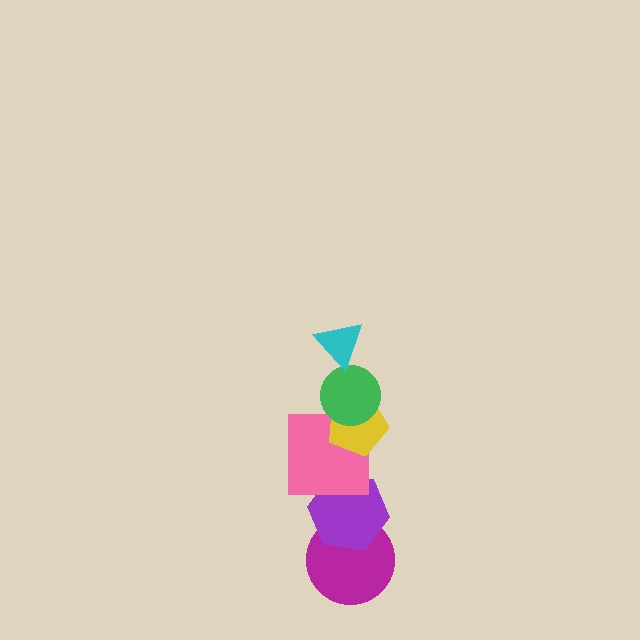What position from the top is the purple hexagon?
The purple hexagon is 5th from the top.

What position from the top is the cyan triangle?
The cyan triangle is 1st from the top.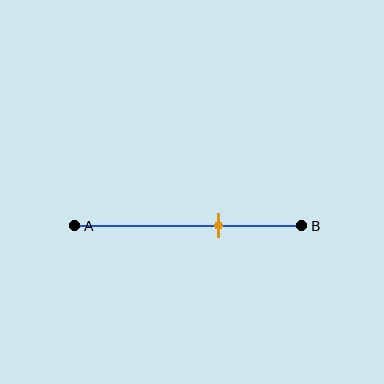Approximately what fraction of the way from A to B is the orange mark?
The orange mark is approximately 65% of the way from A to B.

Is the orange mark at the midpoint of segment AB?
No, the mark is at about 65% from A, not at the 50% midpoint.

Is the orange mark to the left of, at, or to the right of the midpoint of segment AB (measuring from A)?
The orange mark is to the right of the midpoint of segment AB.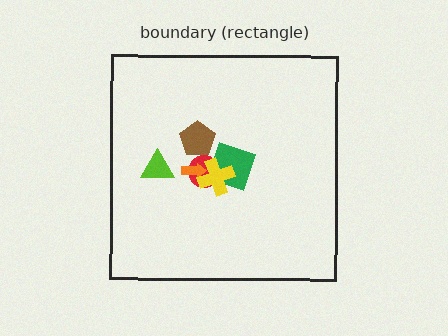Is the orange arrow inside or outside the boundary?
Inside.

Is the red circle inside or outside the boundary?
Inside.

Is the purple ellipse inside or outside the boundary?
Inside.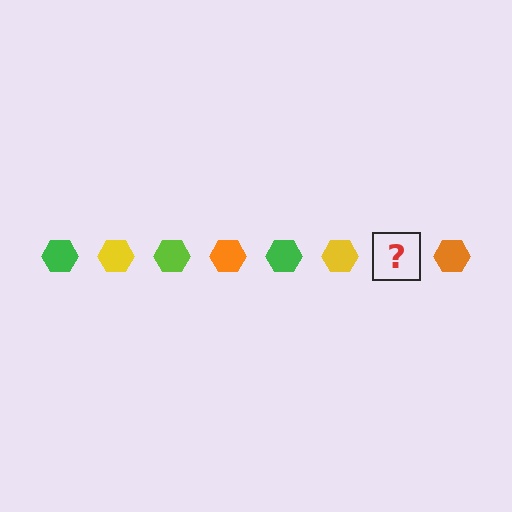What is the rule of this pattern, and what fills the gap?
The rule is that the pattern cycles through green, yellow, lime, orange hexagons. The gap should be filled with a lime hexagon.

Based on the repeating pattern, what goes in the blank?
The blank should be a lime hexagon.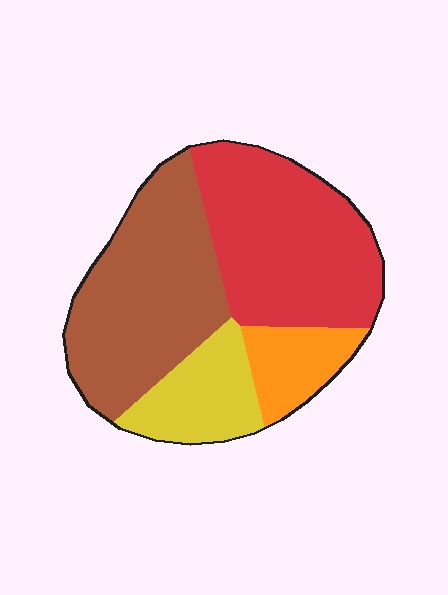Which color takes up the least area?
Orange, at roughly 10%.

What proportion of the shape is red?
Red covers roughly 35% of the shape.